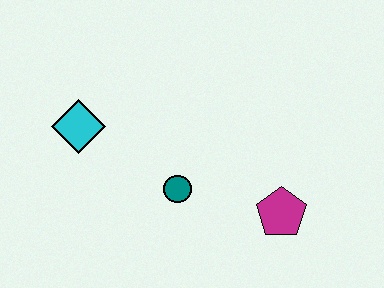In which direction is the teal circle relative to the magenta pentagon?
The teal circle is to the left of the magenta pentagon.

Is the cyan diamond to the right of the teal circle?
No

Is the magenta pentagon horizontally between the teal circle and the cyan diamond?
No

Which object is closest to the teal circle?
The magenta pentagon is closest to the teal circle.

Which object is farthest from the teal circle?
The cyan diamond is farthest from the teal circle.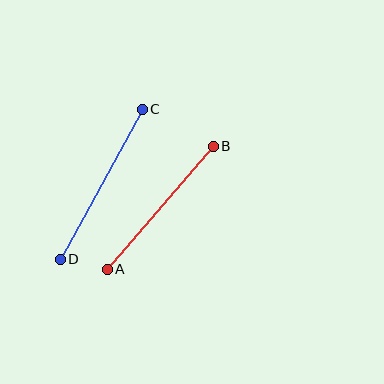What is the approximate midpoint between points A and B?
The midpoint is at approximately (160, 208) pixels.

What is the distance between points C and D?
The distance is approximately 171 pixels.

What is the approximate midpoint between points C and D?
The midpoint is at approximately (101, 184) pixels.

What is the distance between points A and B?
The distance is approximately 162 pixels.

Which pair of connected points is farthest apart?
Points C and D are farthest apart.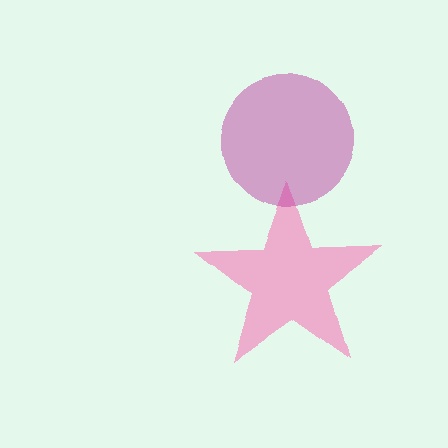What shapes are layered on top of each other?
The layered shapes are: a pink star, a magenta circle.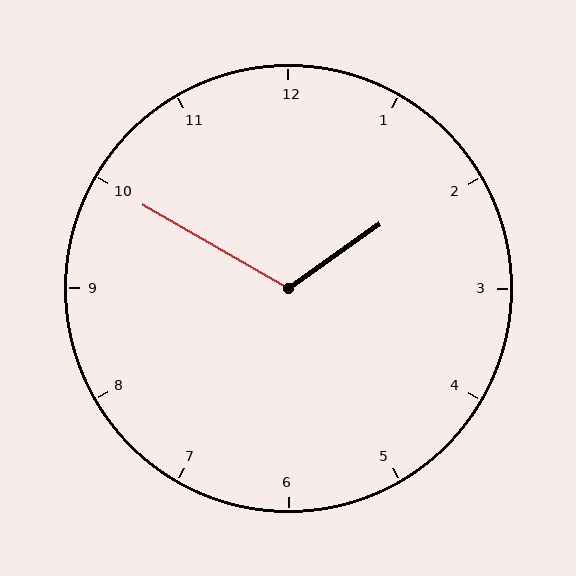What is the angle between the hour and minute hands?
Approximately 115 degrees.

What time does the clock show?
1:50.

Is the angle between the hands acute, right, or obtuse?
It is obtuse.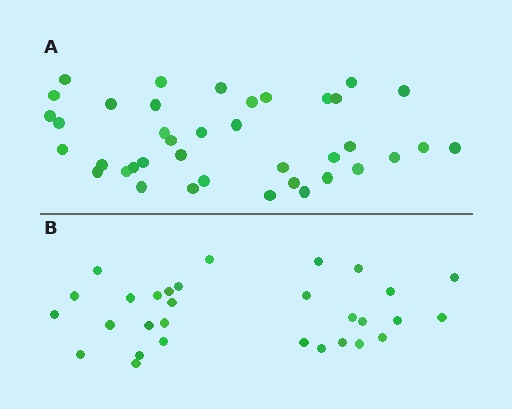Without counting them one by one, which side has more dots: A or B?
Region A (the top region) has more dots.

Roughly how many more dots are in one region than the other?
Region A has roughly 8 or so more dots than region B.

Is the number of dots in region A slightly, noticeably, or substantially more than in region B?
Region A has noticeably more, but not dramatically so. The ratio is roughly 1.3 to 1.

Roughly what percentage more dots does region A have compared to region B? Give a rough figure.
About 30% more.